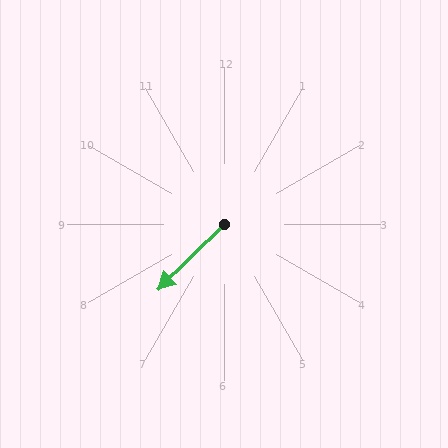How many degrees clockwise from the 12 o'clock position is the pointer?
Approximately 225 degrees.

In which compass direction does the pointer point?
Southwest.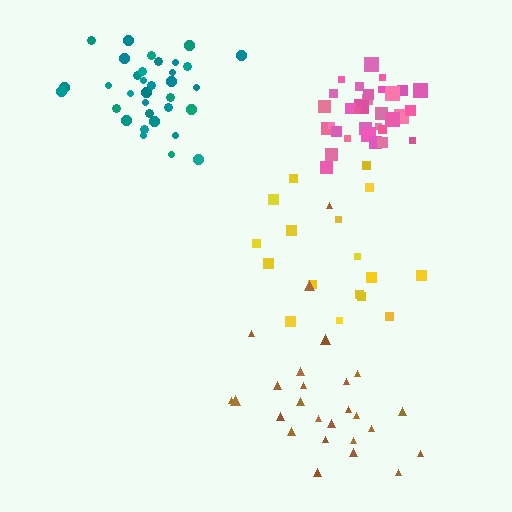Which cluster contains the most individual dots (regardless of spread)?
Teal (34).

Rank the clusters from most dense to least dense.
pink, teal, yellow, brown.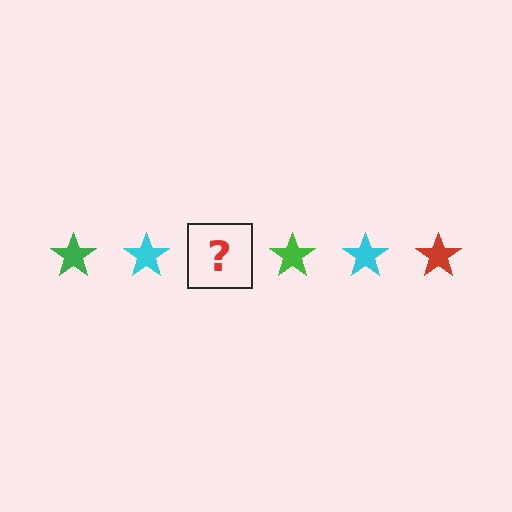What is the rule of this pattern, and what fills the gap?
The rule is that the pattern cycles through green, cyan, red stars. The gap should be filled with a red star.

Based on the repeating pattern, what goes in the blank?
The blank should be a red star.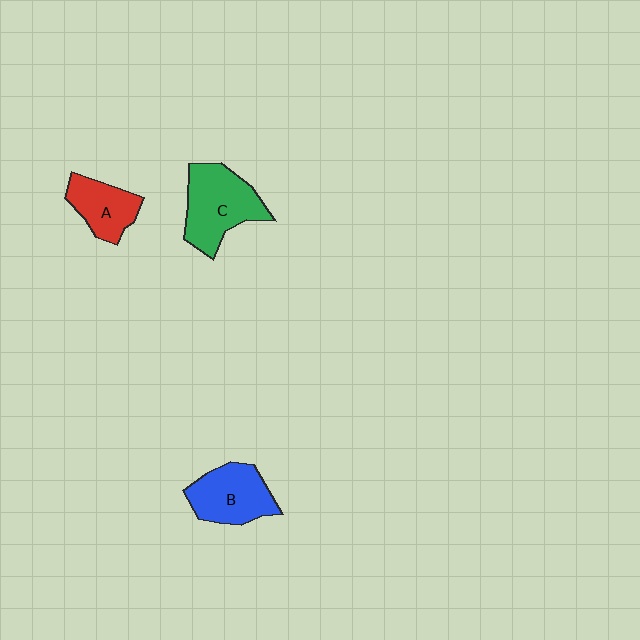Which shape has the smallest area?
Shape A (red).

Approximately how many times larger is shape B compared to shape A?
Approximately 1.3 times.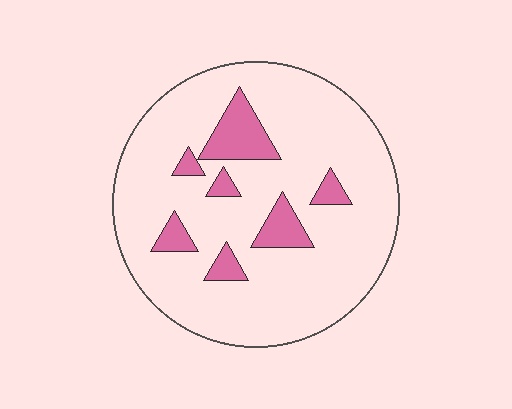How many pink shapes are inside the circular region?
7.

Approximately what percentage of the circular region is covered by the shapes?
Approximately 15%.